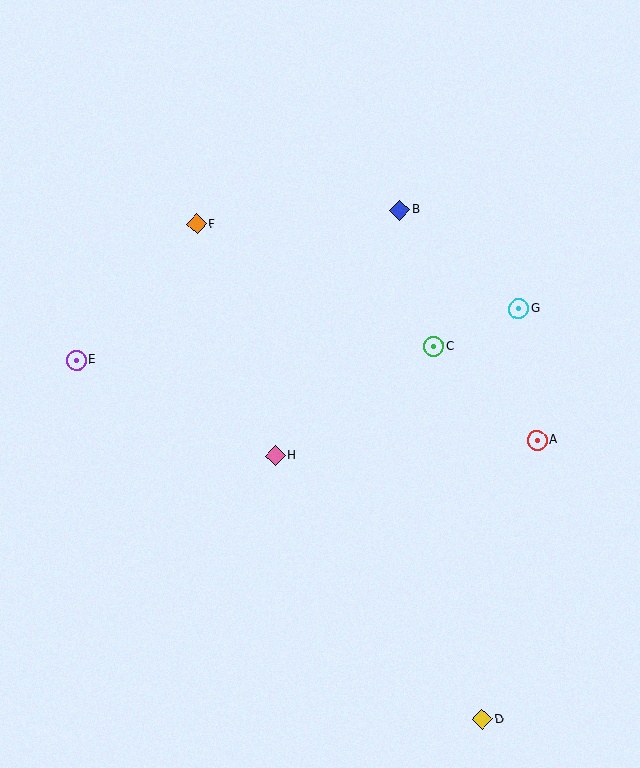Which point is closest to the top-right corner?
Point B is closest to the top-right corner.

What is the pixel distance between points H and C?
The distance between H and C is 192 pixels.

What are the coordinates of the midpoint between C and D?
The midpoint between C and D is at (458, 533).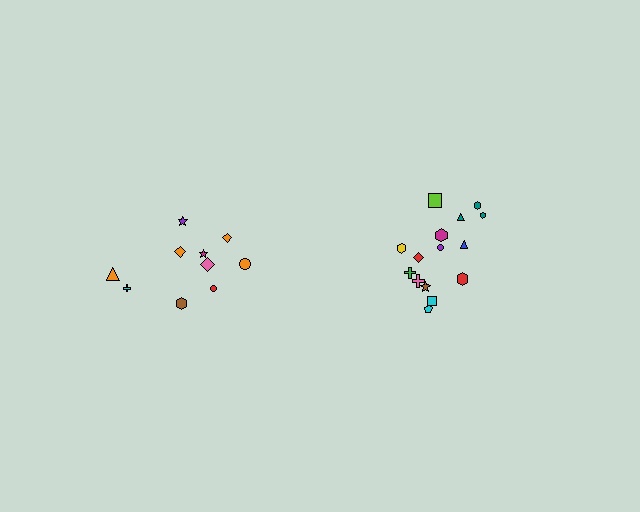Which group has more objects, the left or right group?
The right group.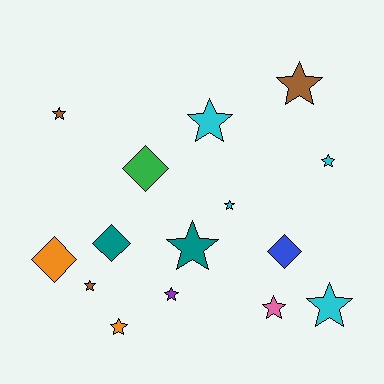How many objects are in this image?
There are 15 objects.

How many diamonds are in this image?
There are 4 diamonds.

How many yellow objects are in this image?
There are no yellow objects.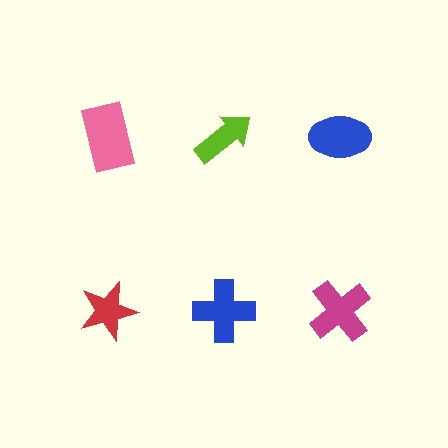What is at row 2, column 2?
A blue cross.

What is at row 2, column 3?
A magenta cross.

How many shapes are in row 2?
3 shapes.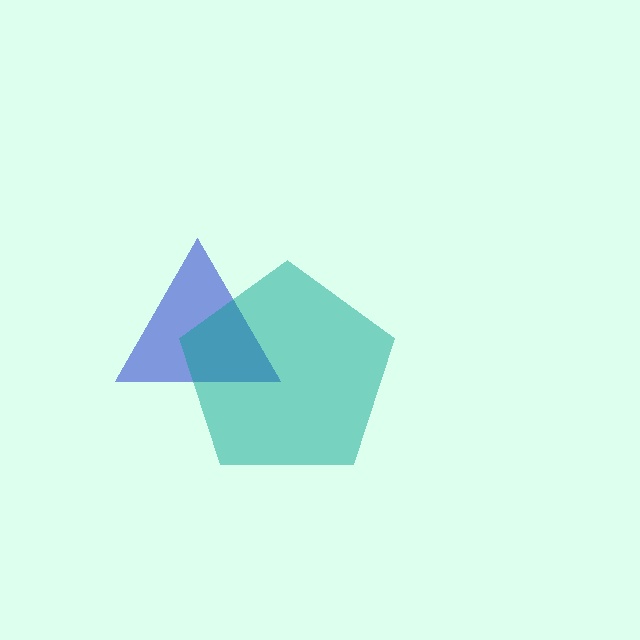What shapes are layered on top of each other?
The layered shapes are: a blue triangle, a teal pentagon.